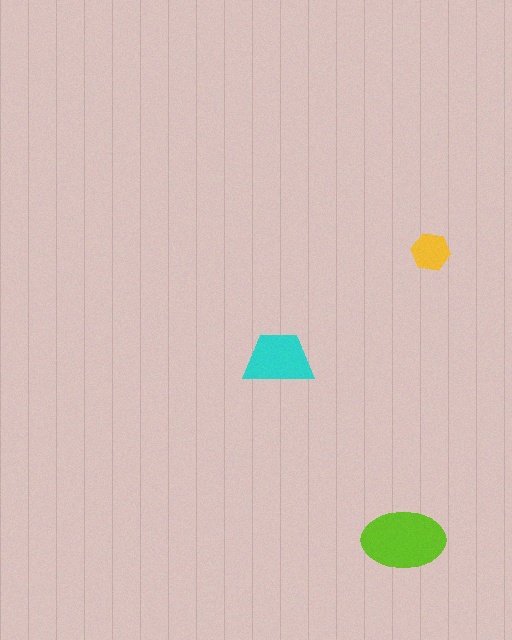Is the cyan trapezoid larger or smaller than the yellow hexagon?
Larger.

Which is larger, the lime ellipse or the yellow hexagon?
The lime ellipse.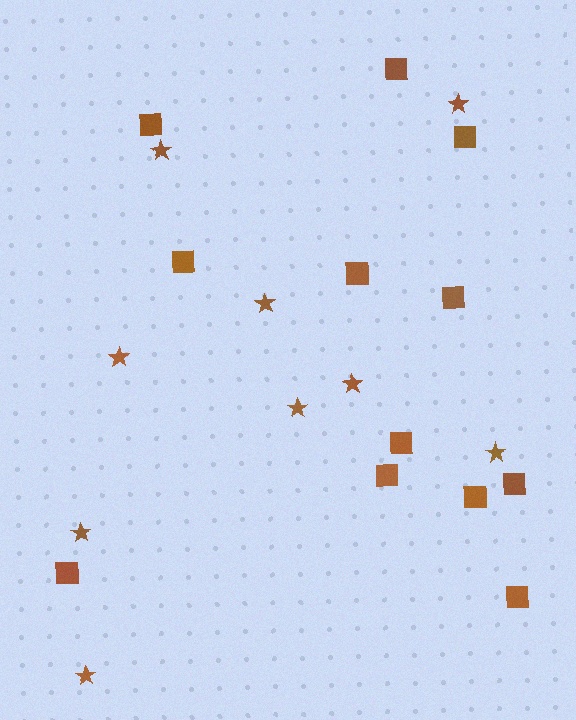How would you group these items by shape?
There are 2 groups: one group of stars (9) and one group of squares (12).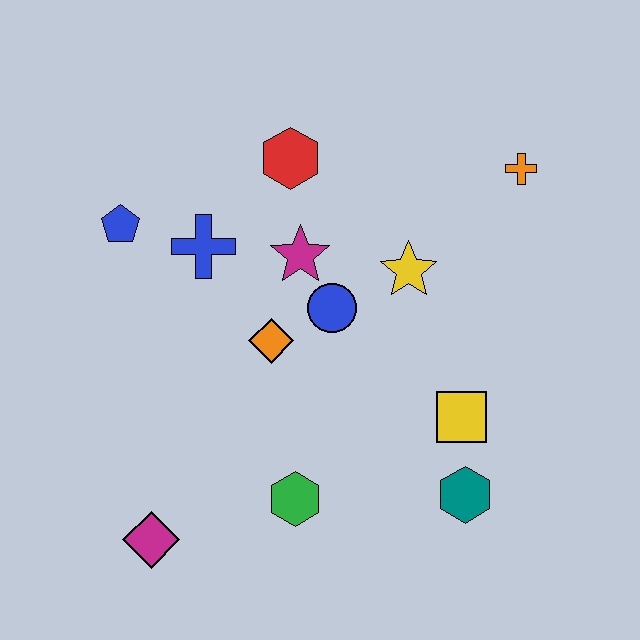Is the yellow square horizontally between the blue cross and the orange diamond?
No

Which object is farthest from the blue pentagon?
The teal hexagon is farthest from the blue pentagon.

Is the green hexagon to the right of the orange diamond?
Yes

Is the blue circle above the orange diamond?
Yes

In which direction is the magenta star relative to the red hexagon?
The magenta star is below the red hexagon.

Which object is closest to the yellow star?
The blue circle is closest to the yellow star.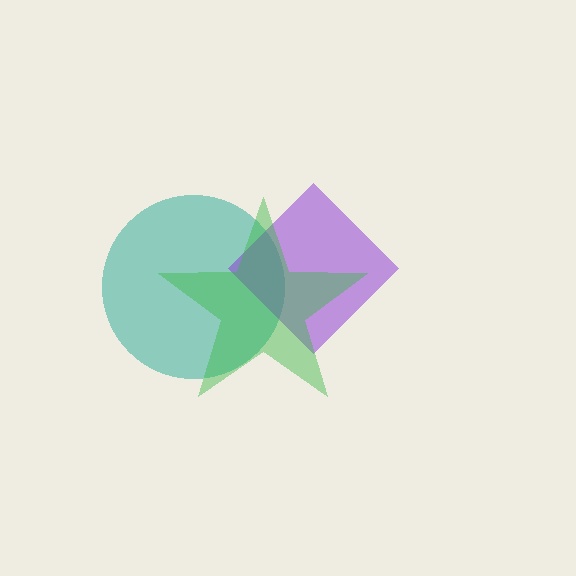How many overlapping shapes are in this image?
There are 3 overlapping shapes in the image.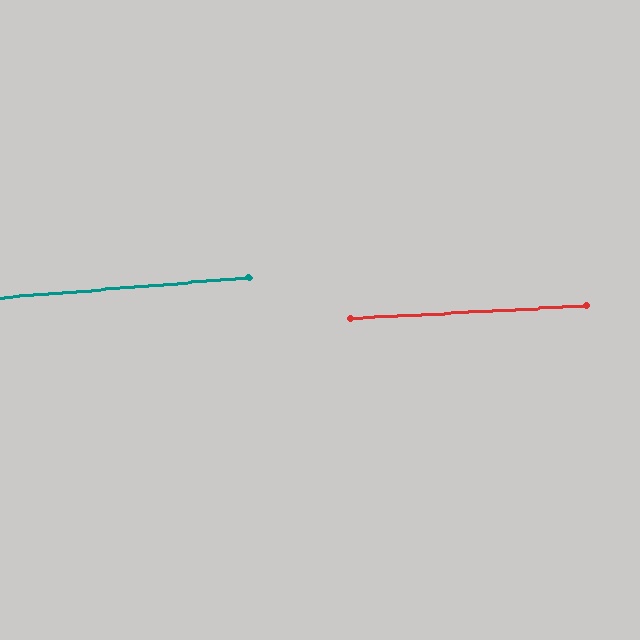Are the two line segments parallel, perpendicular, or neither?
Parallel — their directions differ by only 1.7°.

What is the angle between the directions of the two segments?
Approximately 2 degrees.